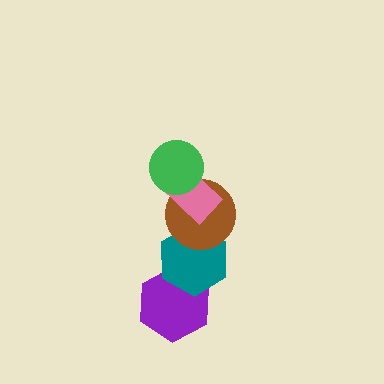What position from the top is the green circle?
The green circle is 1st from the top.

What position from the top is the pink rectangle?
The pink rectangle is 2nd from the top.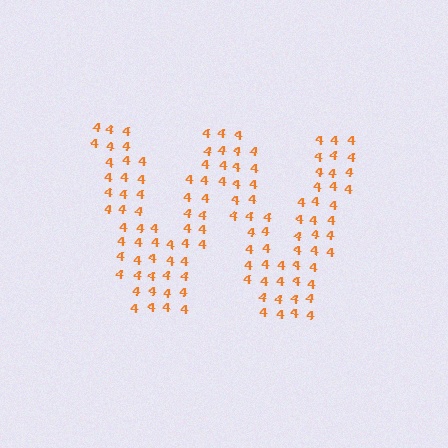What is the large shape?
The large shape is the letter W.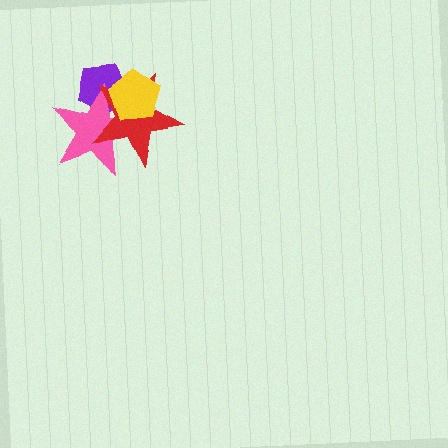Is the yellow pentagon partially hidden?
No, no other shape covers it.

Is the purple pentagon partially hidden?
Yes, it is partially covered by another shape.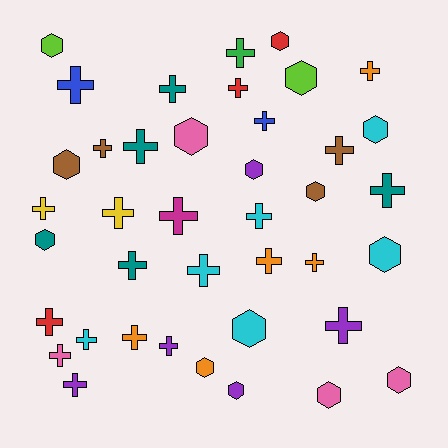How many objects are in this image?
There are 40 objects.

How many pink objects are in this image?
There are 4 pink objects.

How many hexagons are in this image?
There are 15 hexagons.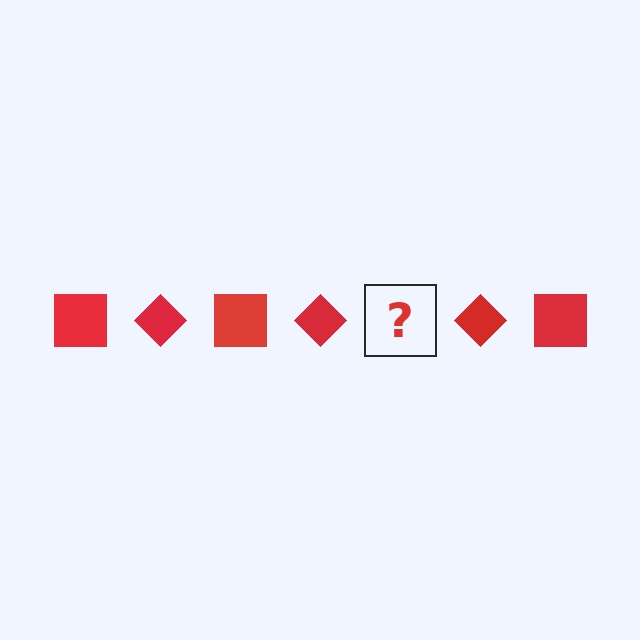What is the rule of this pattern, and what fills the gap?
The rule is that the pattern cycles through square, diamond shapes in red. The gap should be filled with a red square.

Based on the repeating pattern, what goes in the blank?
The blank should be a red square.